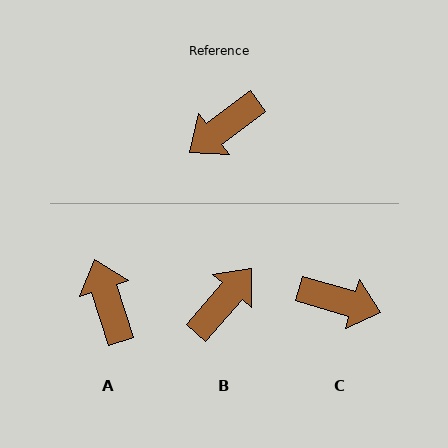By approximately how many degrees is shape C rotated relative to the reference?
Approximately 127 degrees counter-clockwise.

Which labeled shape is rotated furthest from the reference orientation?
B, about 167 degrees away.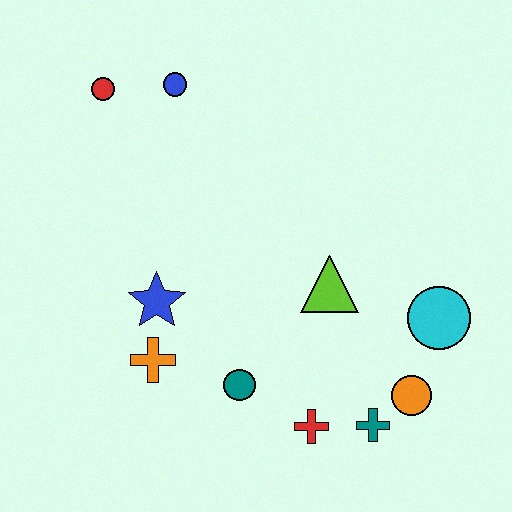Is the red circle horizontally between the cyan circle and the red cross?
No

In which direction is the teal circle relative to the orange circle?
The teal circle is to the left of the orange circle.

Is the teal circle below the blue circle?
Yes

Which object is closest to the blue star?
The orange cross is closest to the blue star.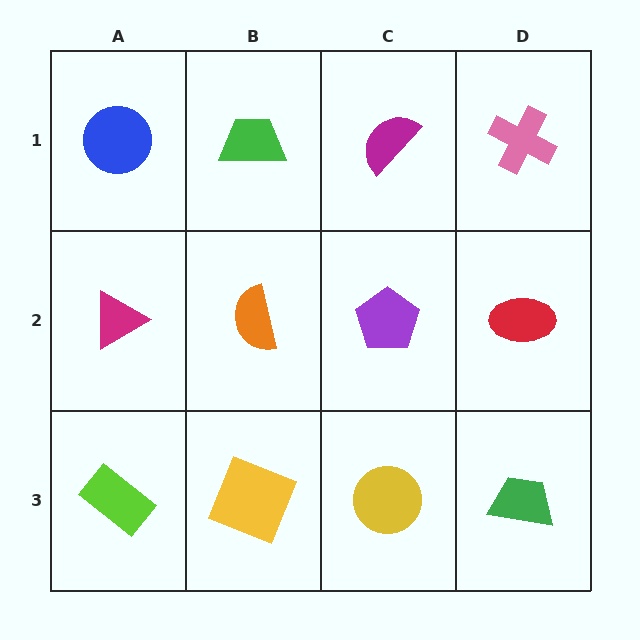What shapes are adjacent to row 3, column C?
A purple pentagon (row 2, column C), a yellow square (row 3, column B), a green trapezoid (row 3, column D).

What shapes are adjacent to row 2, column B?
A green trapezoid (row 1, column B), a yellow square (row 3, column B), a magenta triangle (row 2, column A), a purple pentagon (row 2, column C).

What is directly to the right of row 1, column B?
A magenta semicircle.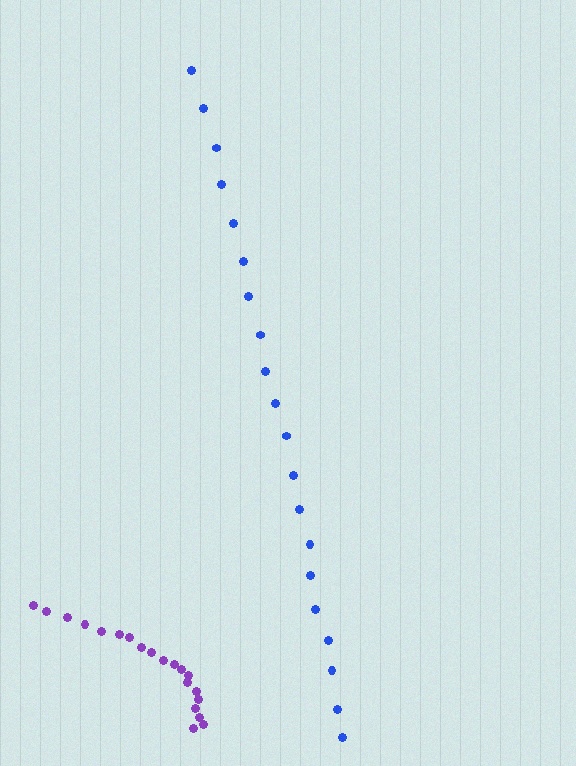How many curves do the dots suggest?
There are 2 distinct paths.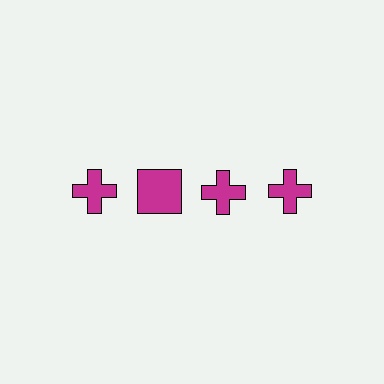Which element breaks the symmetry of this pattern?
The magenta square in the top row, second from left column breaks the symmetry. All other shapes are magenta crosses.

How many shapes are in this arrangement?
There are 4 shapes arranged in a grid pattern.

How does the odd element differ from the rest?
It has a different shape: square instead of cross.